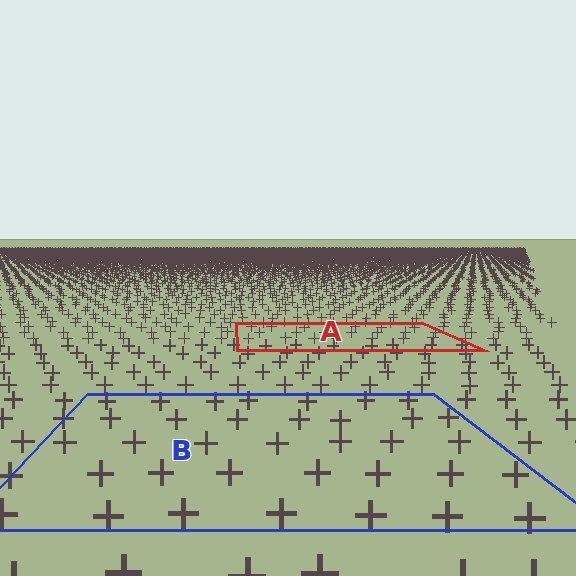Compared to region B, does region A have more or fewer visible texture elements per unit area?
Region A has more texture elements per unit area — they are packed more densely because it is farther away.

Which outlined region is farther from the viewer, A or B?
Region A is farther from the viewer — the texture elements inside it appear smaller and more densely packed.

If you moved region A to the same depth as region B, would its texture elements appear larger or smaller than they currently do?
They would appear larger. At a closer depth, the same texture elements are projected at a bigger on-screen size.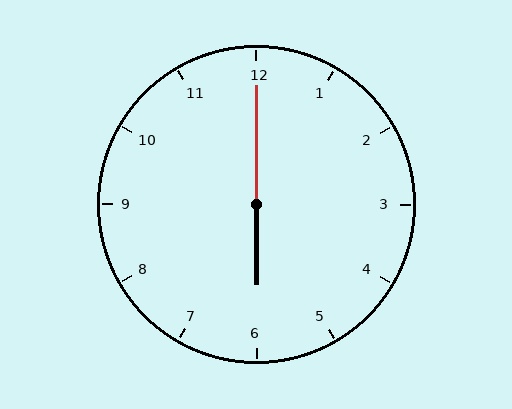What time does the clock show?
6:00.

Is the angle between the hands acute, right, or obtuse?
It is obtuse.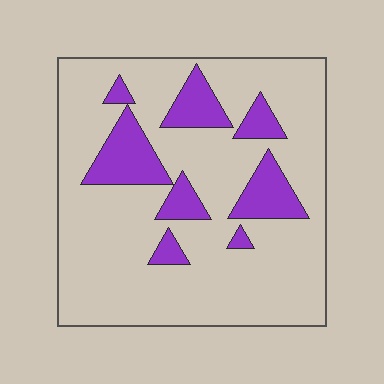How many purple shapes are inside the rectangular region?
8.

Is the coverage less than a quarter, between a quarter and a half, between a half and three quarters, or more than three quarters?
Less than a quarter.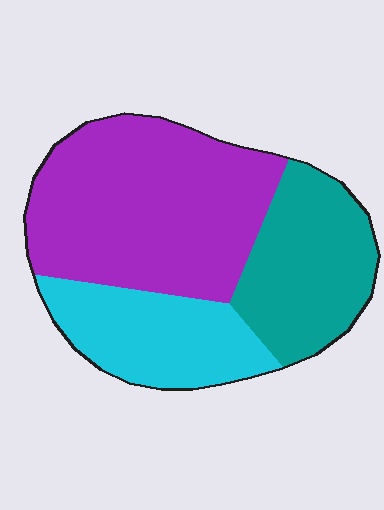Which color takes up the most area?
Purple, at roughly 50%.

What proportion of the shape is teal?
Teal takes up about one quarter (1/4) of the shape.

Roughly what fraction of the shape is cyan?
Cyan takes up about one quarter (1/4) of the shape.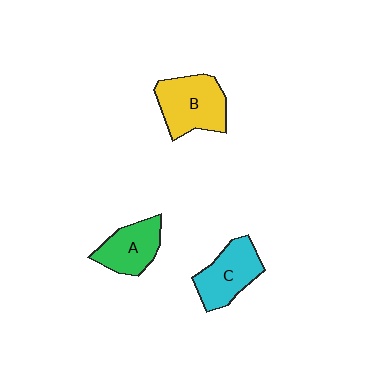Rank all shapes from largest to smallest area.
From largest to smallest: B (yellow), C (cyan), A (green).